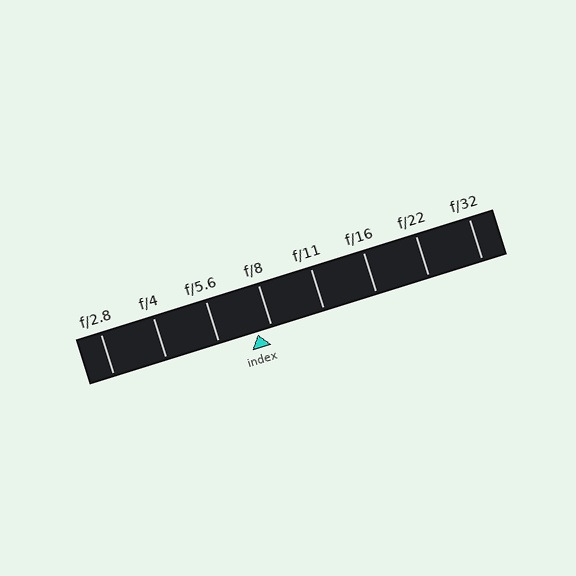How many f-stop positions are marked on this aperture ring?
There are 8 f-stop positions marked.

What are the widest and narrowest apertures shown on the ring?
The widest aperture shown is f/2.8 and the narrowest is f/32.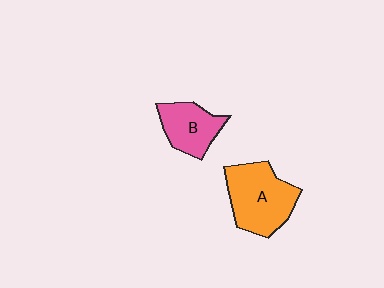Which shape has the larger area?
Shape A (orange).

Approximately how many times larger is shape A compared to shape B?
Approximately 1.5 times.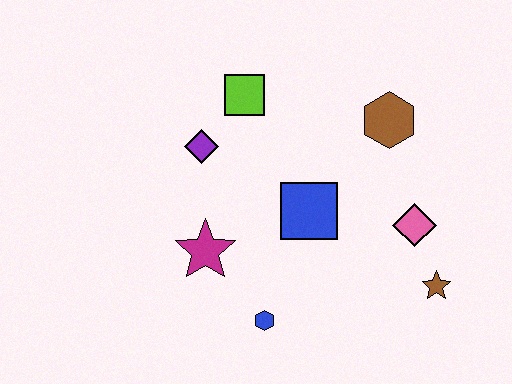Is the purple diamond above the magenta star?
Yes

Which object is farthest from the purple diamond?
The brown star is farthest from the purple diamond.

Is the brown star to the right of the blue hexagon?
Yes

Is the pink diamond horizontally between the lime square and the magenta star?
No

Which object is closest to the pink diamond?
The brown star is closest to the pink diamond.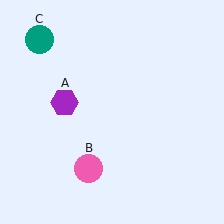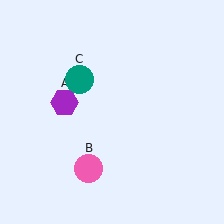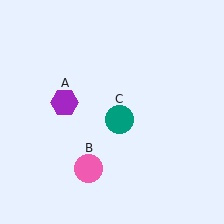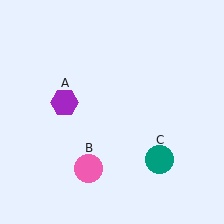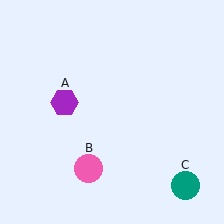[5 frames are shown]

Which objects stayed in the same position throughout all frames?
Purple hexagon (object A) and pink circle (object B) remained stationary.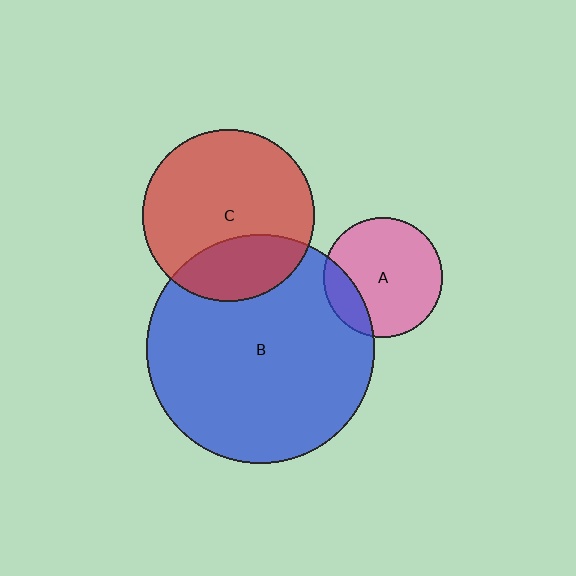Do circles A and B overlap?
Yes.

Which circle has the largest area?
Circle B (blue).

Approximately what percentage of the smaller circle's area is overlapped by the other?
Approximately 20%.